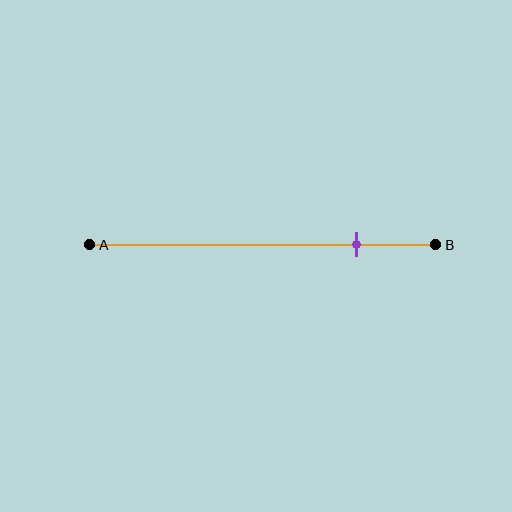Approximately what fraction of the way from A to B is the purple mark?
The purple mark is approximately 75% of the way from A to B.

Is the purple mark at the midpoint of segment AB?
No, the mark is at about 75% from A, not at the 50% midpoint.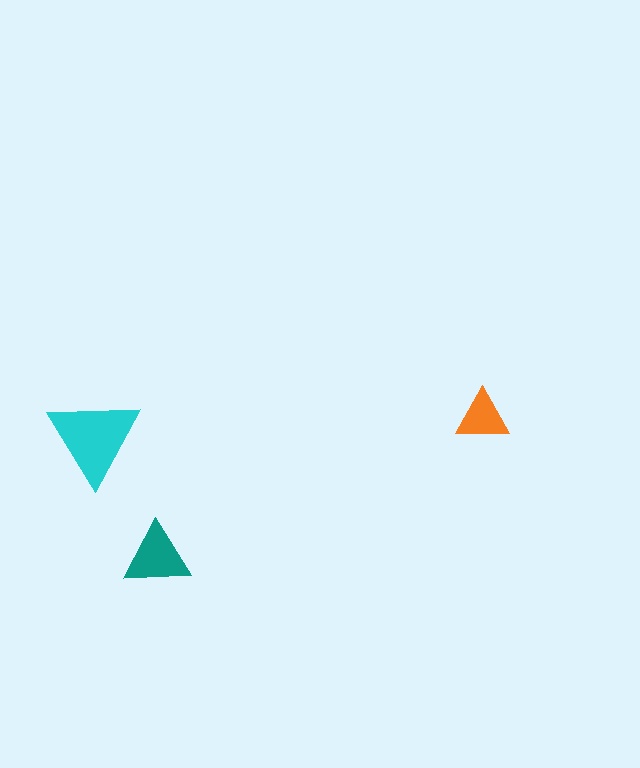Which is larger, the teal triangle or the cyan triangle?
The cyan one.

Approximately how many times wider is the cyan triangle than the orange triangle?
About 1.5 times wider.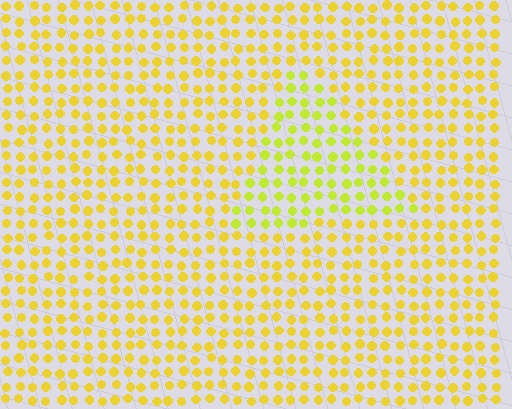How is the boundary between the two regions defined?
The boundary is defined purely by a slight shift in hue (about 23 degrees). Spacing, size, and orientation are identical on both sides.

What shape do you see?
I see a triangle.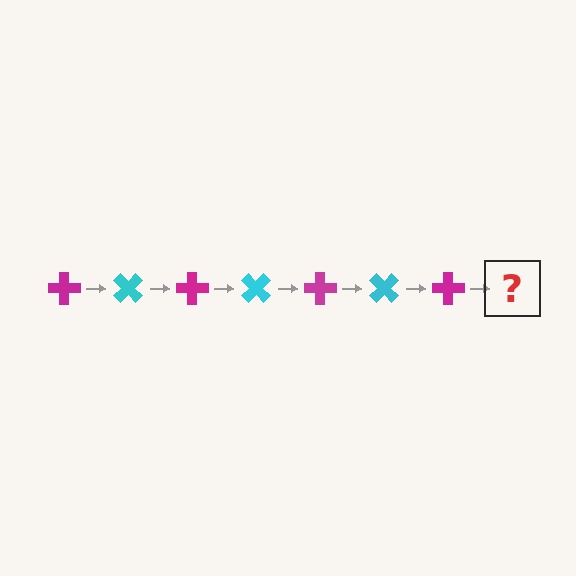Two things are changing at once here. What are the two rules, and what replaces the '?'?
The two rules are that it rotates 45 degrees each step and the color cycles through magenta and cyan. The '?' should be a cyan cross, rotated 315 degrees from the start.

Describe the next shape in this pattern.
It should be a cyan cross, rotated 315 degrees from the start.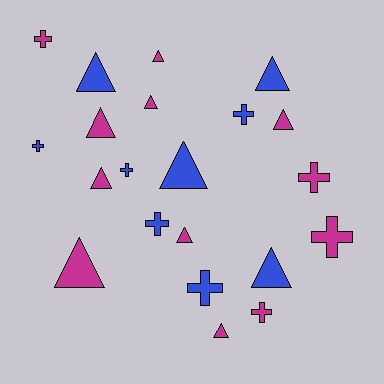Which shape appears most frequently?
Triangle, with 12 objects.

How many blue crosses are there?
There are 5 blue crosses.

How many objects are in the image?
There are 21 objects.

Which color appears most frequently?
Magenta, with 12 objects.